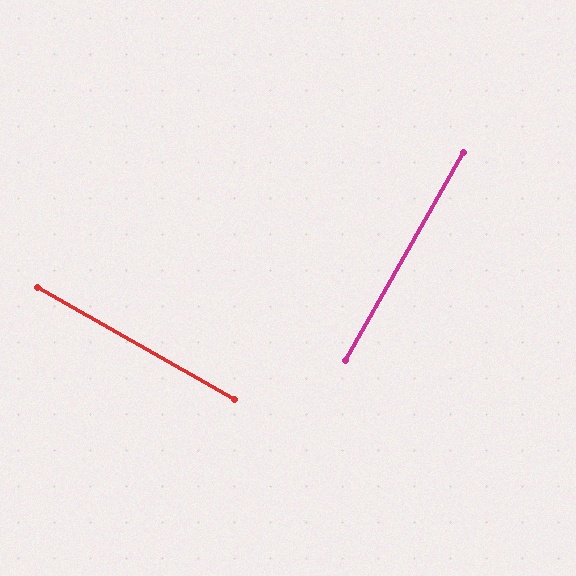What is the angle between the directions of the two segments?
Approximately 90 degrees.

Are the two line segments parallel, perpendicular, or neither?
Perpendicular — they meet at approximately 90°.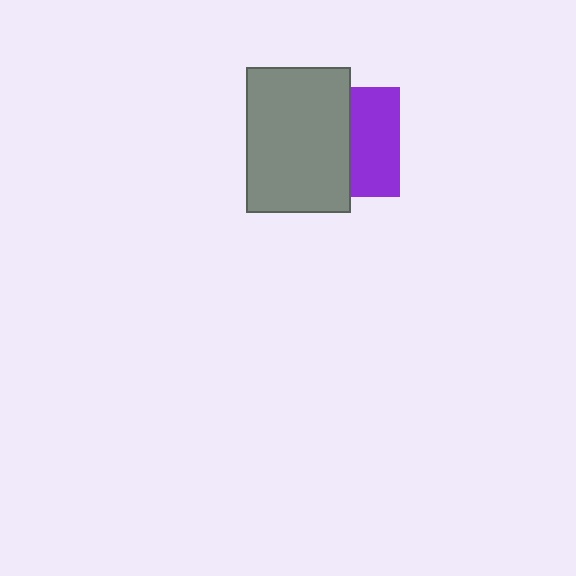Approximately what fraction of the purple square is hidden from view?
Roughly 56% of the purple square is hidden behind the gray rectangle.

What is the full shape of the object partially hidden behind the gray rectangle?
The partially hidden object is a purple square.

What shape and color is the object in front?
The object in front is a gray rectangle.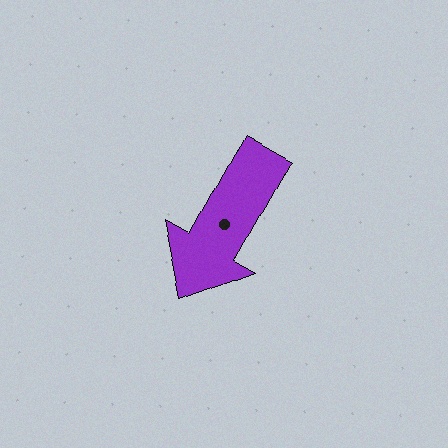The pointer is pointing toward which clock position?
Roughly 7 o'clock.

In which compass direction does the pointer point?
Southwest.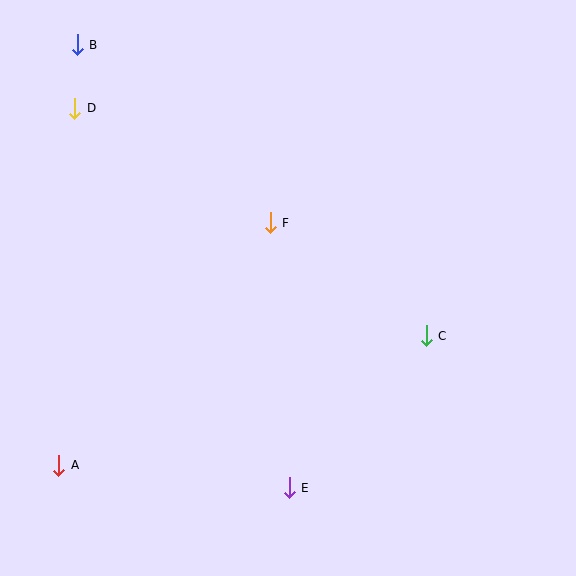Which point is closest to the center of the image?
Point F at (270, 223) is closest to the center.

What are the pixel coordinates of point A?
Point A is at (59, 465).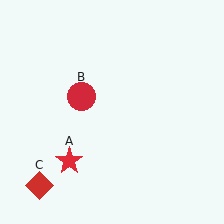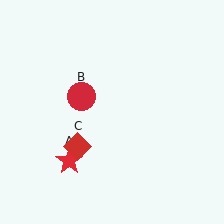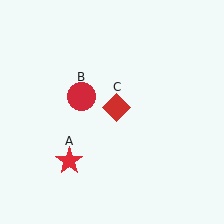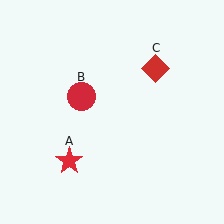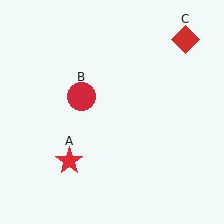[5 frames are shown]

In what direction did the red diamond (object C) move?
The red diamond (object C) moved up and to the right.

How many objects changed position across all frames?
1 object changed position: red diamond (object C).